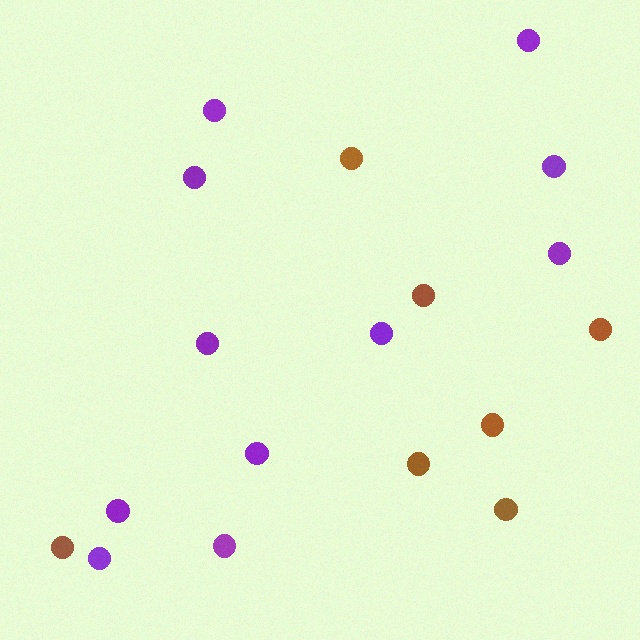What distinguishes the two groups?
There are 2 groups: one group of purple circles (11) and one group of brown circles (7).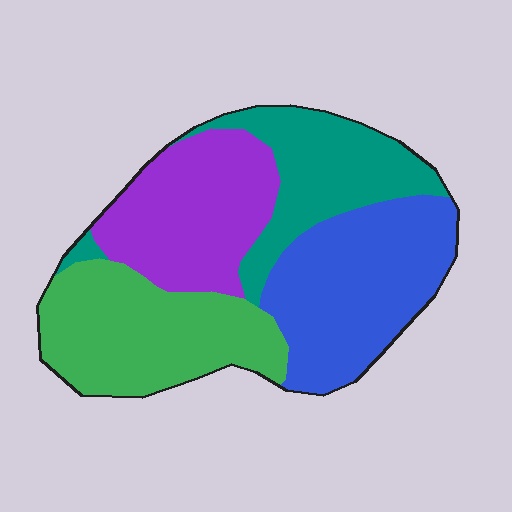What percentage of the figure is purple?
Purple takes up about one quarter (1/4) of the figure.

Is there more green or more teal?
Green.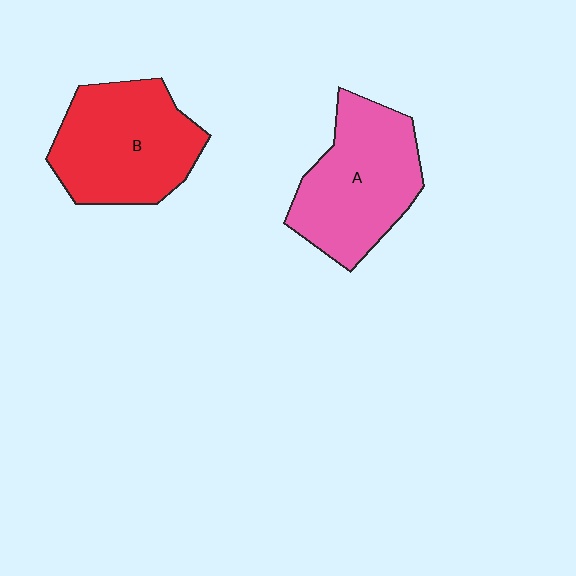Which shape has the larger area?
Shape B (red).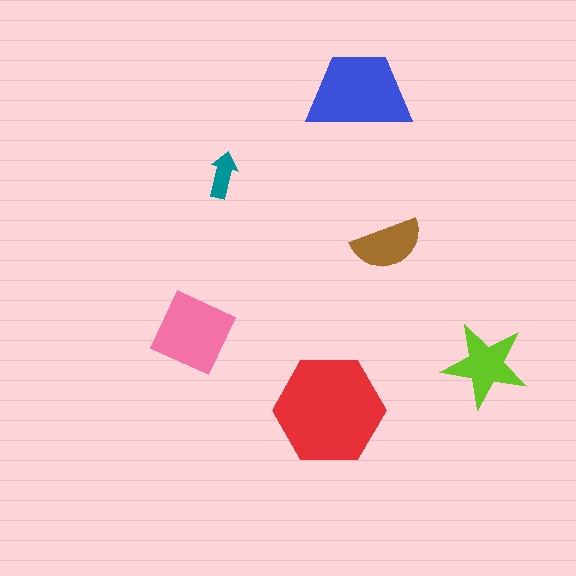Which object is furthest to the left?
The pink square is leftmost.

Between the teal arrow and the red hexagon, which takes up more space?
The red hexagon.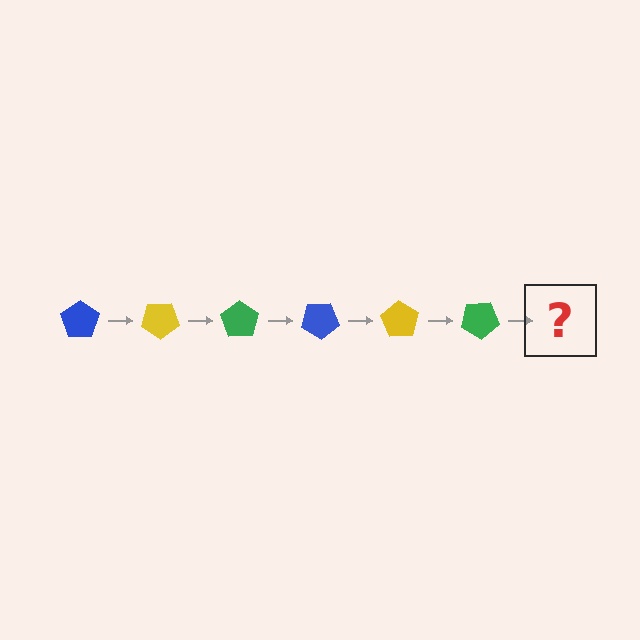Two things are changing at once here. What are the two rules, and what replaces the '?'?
The two rules are that it rotates 35 degrees each step and the color cycles through blue, yellow, and green. The '?' should be a blue pentagon, rotated 210 degrees from the start.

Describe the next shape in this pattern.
It should be a blue pentagon, rotated 210 degrees from the start.